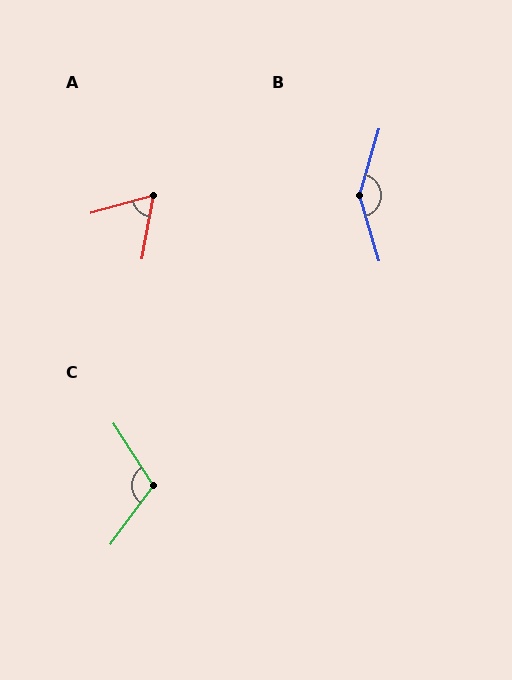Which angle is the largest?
B, at approximately 147 degrees.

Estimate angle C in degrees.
Approximately 111 degrees.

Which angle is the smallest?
A, at approximately 64 degrees.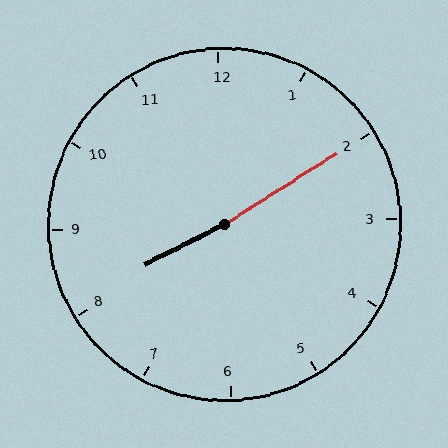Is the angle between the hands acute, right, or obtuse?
It is obtuse.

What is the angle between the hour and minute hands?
Approximately 175 degrees.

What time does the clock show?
8:10.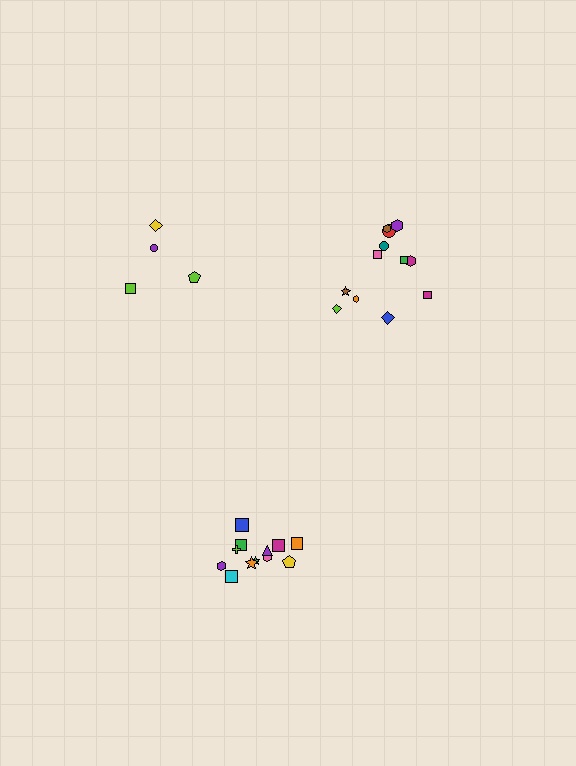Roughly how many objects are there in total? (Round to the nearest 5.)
Roughly 30 objects in total.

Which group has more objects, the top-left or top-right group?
The top-right group.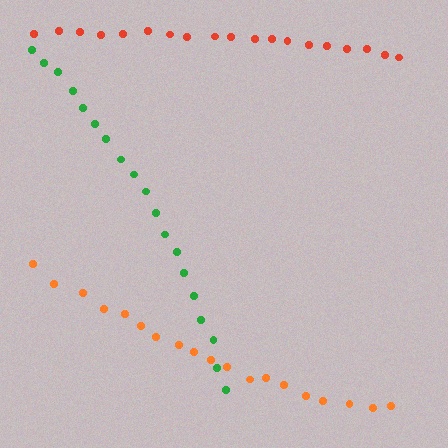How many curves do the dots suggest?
There are 3 distinct paths.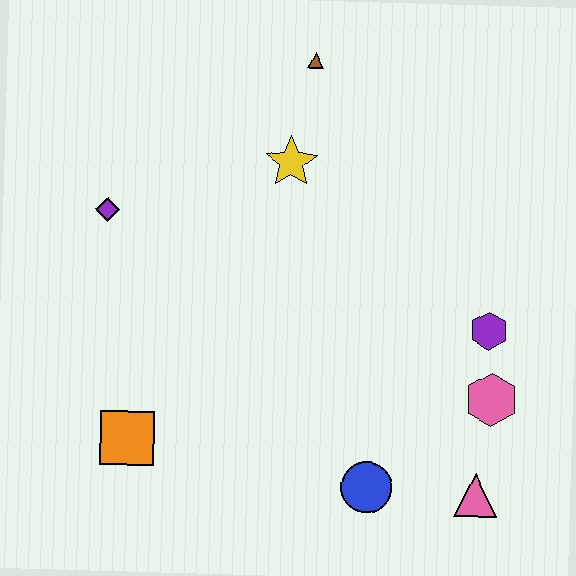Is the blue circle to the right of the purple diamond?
Yes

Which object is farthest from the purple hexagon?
The purple diamond is farthest from the purple hexagon.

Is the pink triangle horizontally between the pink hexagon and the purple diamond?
Yes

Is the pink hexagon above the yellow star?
No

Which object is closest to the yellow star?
The brown triangle is closest to the yellow star.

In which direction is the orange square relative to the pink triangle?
The orange square is to the left of the pink triangle.